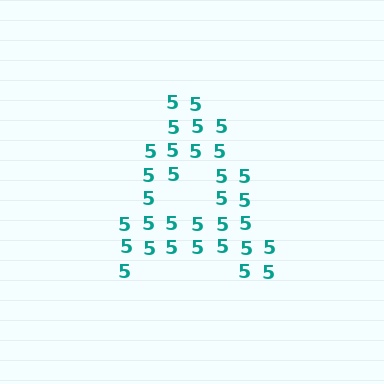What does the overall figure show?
The overall figure shows the letter A.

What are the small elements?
The small elements are digit 5's.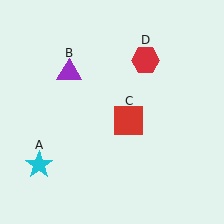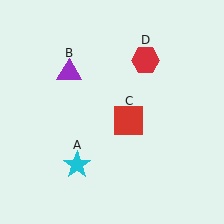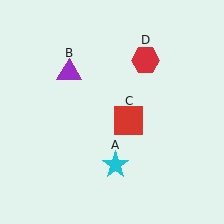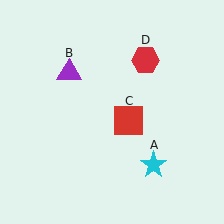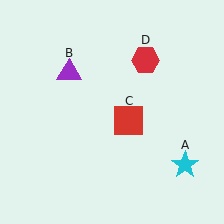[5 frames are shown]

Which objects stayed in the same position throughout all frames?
Purple triangle (object B) and red square (object C) and red hexagon (object D) remained stationary.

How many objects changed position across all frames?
1 object changed position: cyan star (object A).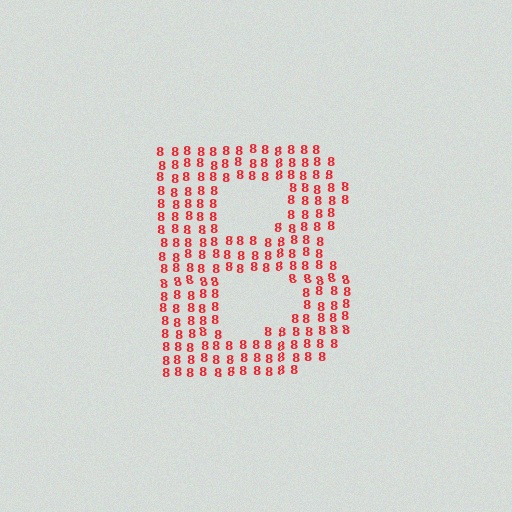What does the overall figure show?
The overall figure shows the letter B.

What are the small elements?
The small elements are digit 8's.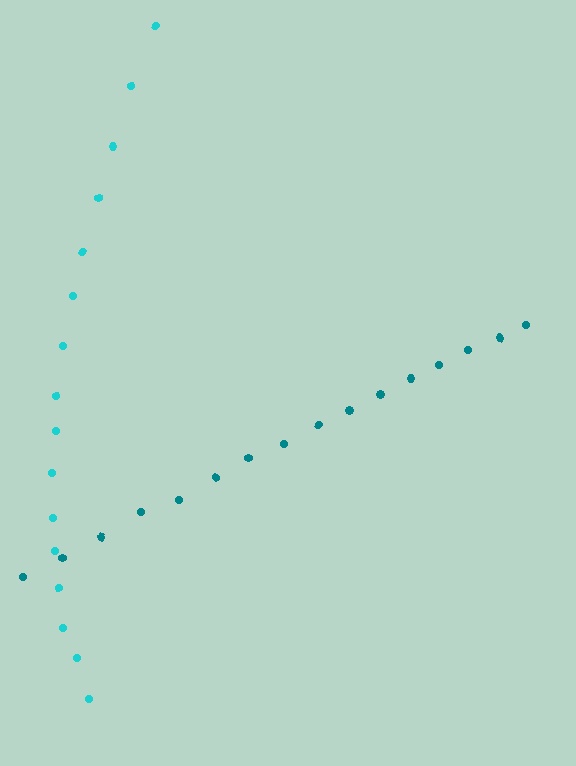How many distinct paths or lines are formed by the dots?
There are 2 distinct paths.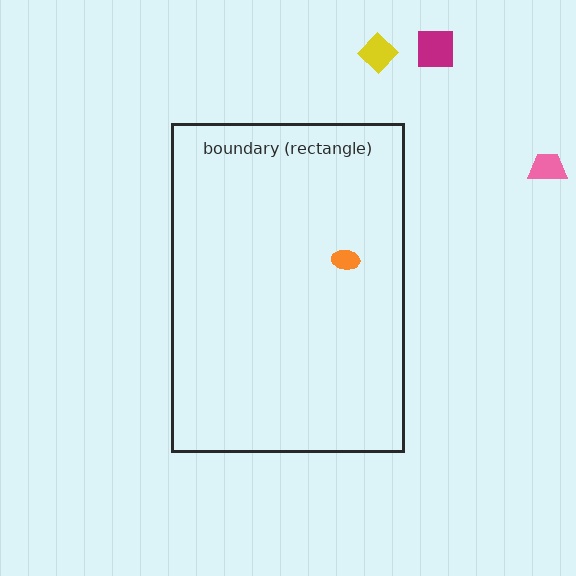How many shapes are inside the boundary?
1 inside, 3 outside.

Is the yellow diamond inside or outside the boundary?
Outside.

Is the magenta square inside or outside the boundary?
Outside.